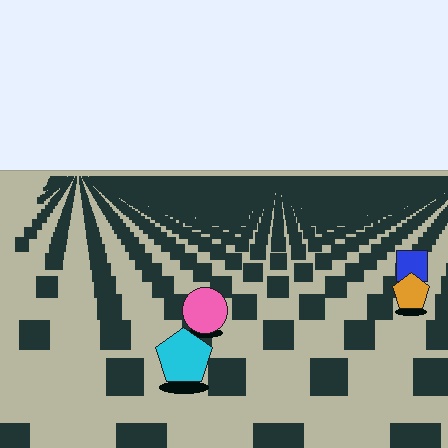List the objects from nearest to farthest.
From nearest to farthest: the cyan pentagon, the pink circle, the orange pentagon, the blue square.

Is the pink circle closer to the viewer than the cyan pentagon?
No. The cyan pentagon is closer — you can tell from the texture gradient: the ground texture is coarser near it.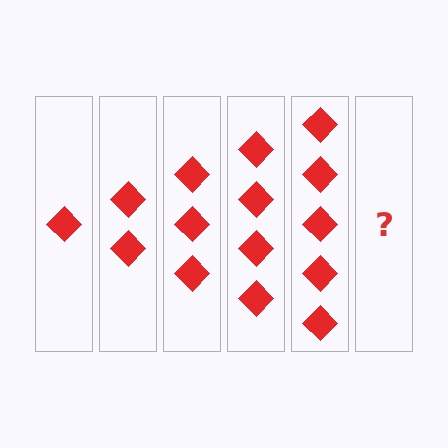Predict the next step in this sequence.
The next step is 6 diamonds.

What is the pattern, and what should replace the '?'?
The pattern is that each step adds one more diamond. The '?' should be 6 diamonds.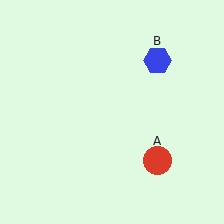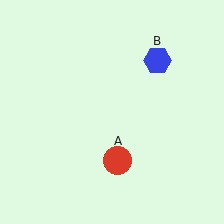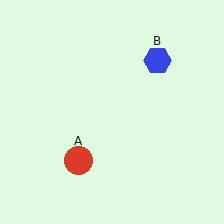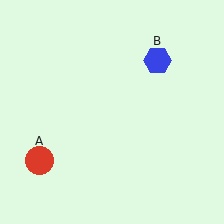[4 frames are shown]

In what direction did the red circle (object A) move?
The red circle (object A) moved left.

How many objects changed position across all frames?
1 object changed position: red circle (object A).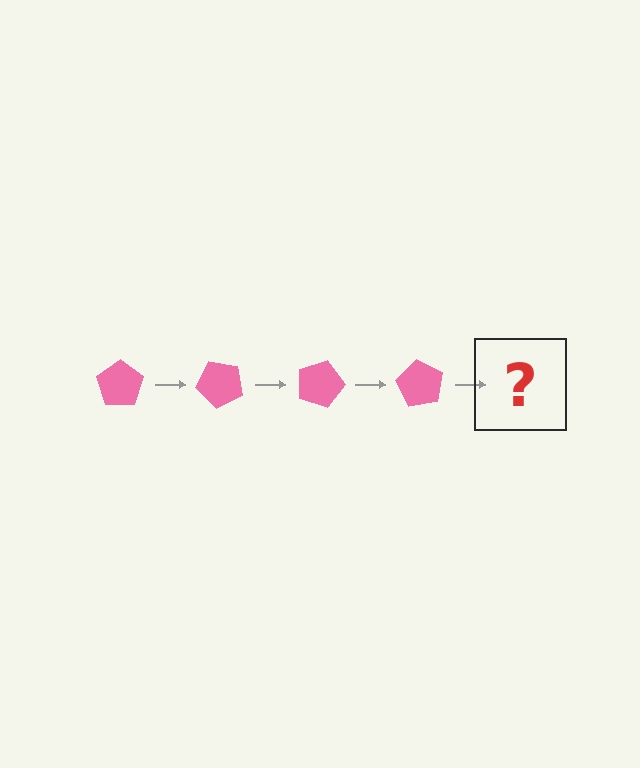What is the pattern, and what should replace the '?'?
The pattern is that the pentagon rotates 45 degrees each step. The '?' should be a pink pentagon rotated 180 degrees.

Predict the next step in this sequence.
The next step is a pink pentagon rotated 180 degrees.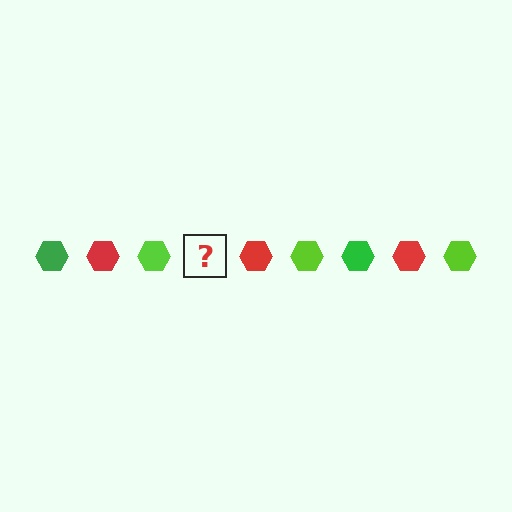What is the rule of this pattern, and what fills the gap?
The rule is that the pattern cycles through green, red, lime hexagons. The gap should be filled with a green hexagon.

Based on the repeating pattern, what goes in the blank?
The blank should be a green hexagon.